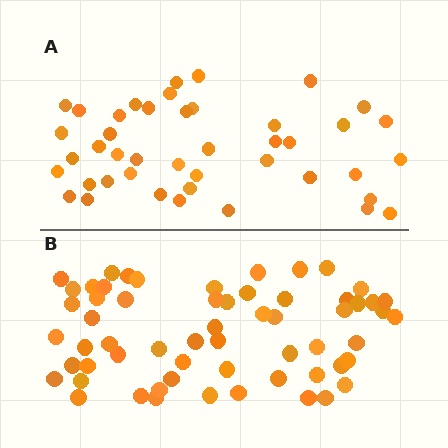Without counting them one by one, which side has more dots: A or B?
Region B (the bottom region) has more dots.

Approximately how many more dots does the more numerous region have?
Region B has approximately 15 more dots than region A.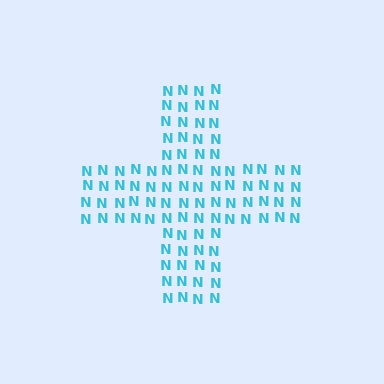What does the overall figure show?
The overall figure shows a cross.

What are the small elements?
The small elements are letter N's.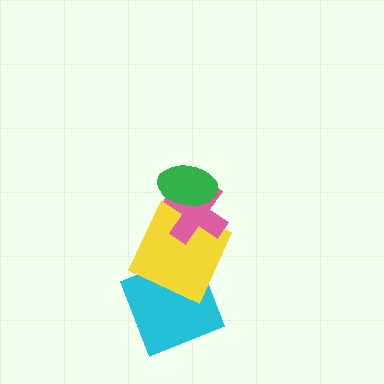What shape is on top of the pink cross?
The green ellipse is on top of the pink cross.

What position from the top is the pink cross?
The pink cross is 2nd from the top.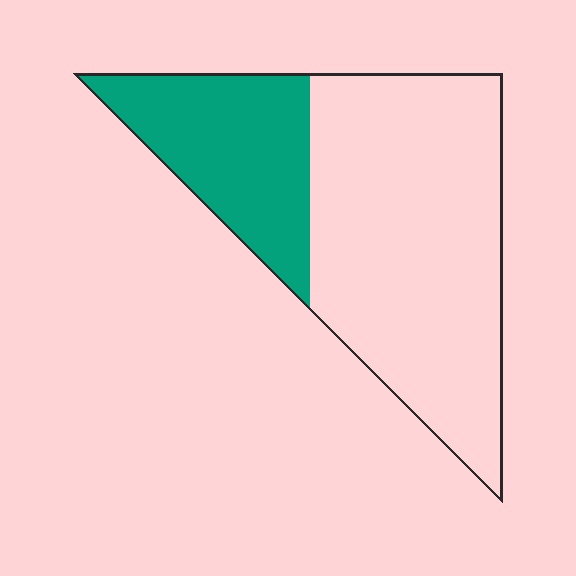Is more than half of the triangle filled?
No.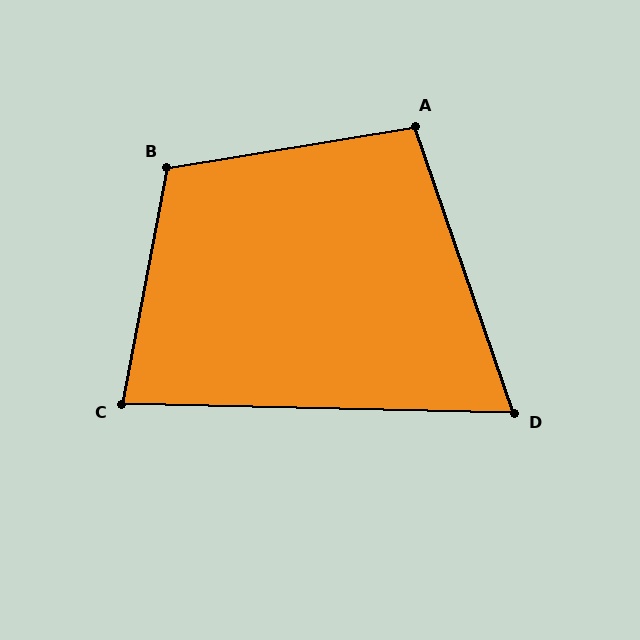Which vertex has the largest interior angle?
B, at approximately 110 degrees.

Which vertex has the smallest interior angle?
D, at approximately 70 degrees.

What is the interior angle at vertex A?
Approximately 100 degrees (obtuse).